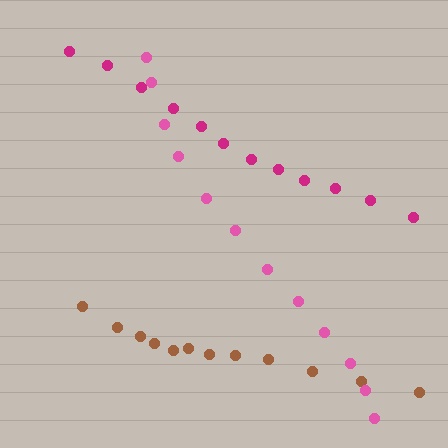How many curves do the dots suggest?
There are 3 distinct paths.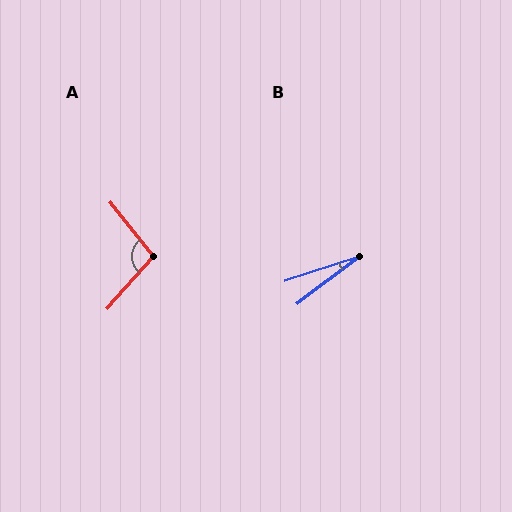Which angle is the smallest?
B, at approximately 19 degrees.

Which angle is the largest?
A, at approximately 100 degrees.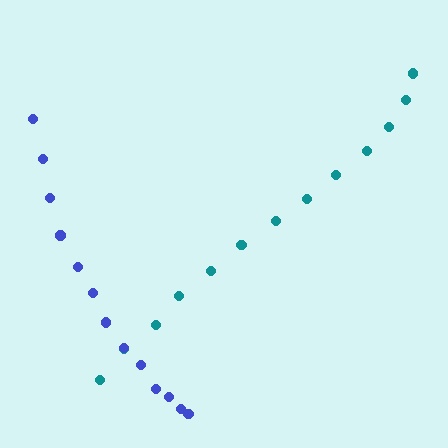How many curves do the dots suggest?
There are 2 distinct paths.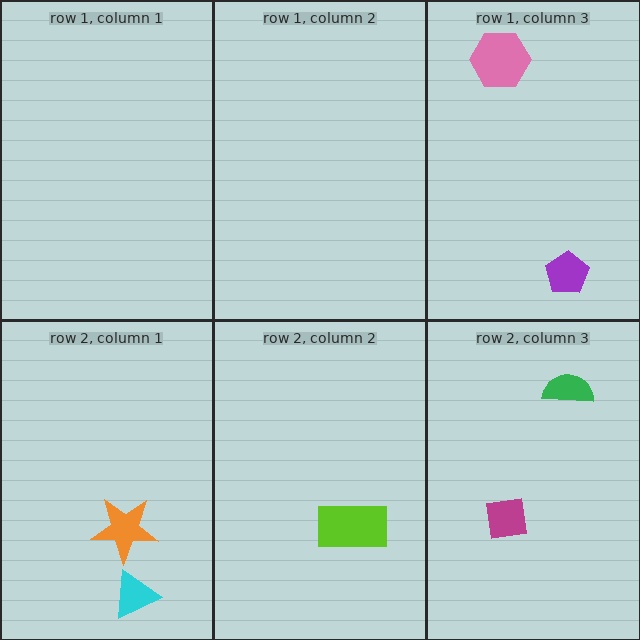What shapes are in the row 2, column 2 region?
The lime rectangle.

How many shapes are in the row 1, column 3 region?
2.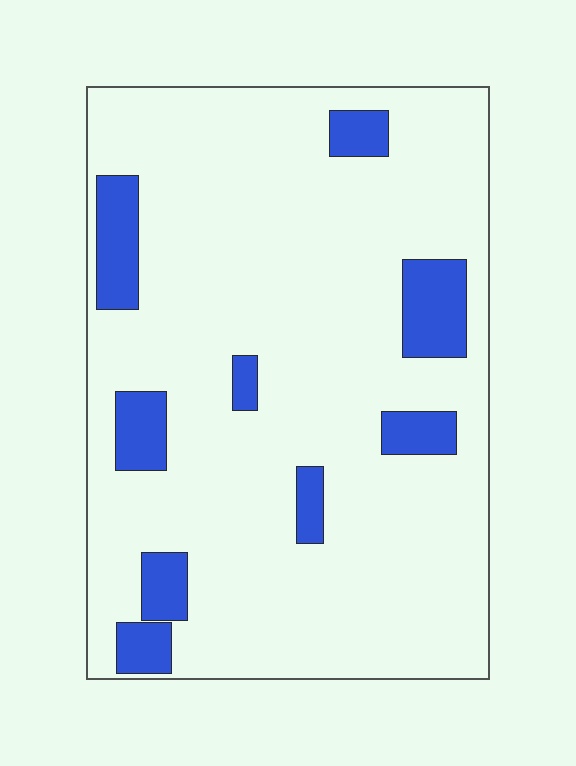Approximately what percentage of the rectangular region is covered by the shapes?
Approximately 15%.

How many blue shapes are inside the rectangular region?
9.